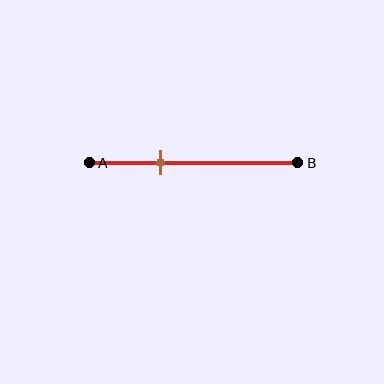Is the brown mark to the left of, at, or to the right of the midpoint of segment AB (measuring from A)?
The brown mark is to the left of the midpoint of segment AB.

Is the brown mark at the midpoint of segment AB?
No, the mark is at about 35% from A, not at the 50% midpoint.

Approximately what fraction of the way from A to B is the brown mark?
The brown mark is approximately 35% of the way from A to B.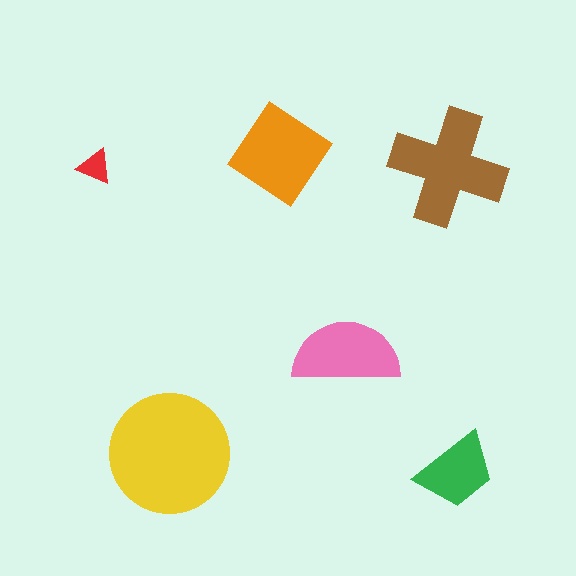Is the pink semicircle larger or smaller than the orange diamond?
Smaller.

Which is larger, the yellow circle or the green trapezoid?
The yellow circle.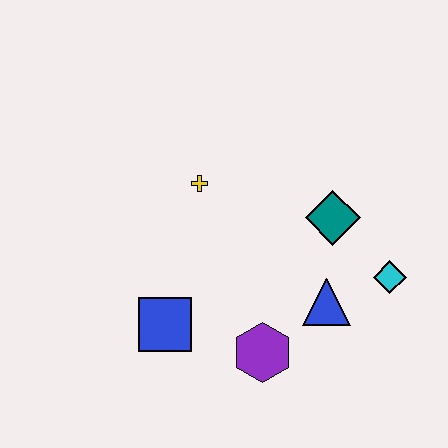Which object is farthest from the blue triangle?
The yellow cross is farthest from the blue triangle.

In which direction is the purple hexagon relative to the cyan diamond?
The purple hexagon is to the left of the cyan diamond.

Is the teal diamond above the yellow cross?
No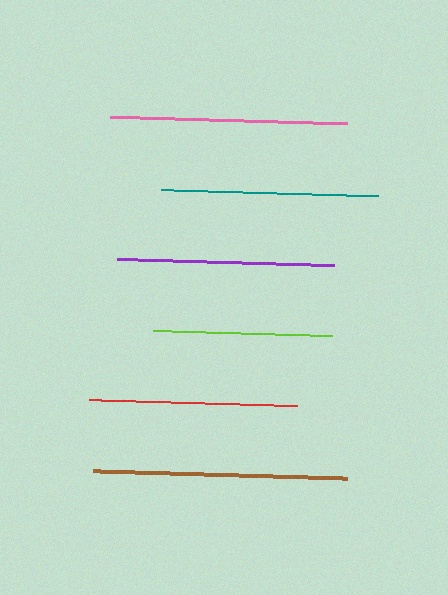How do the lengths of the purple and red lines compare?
The purple and red lines are approximately the same length.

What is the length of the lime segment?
The lime segment is approximately 179 pixels long.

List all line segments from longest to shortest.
From longest to shortest: brown, pink, purple, teal, red, lime.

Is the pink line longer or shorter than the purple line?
The pink line is longer than the purple line.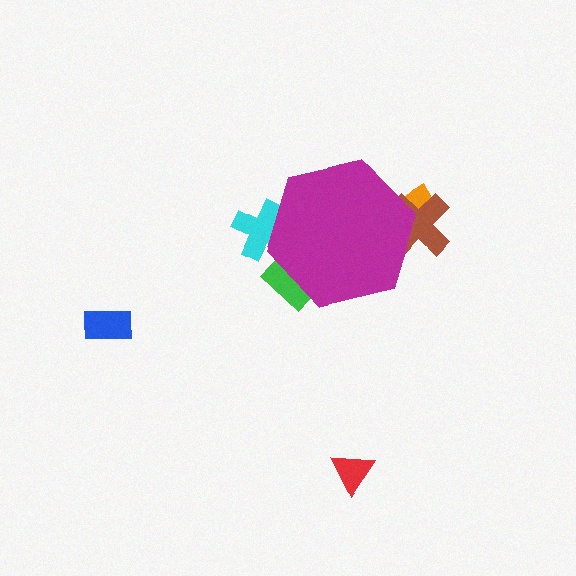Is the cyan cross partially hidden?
Yes, the cyan cross is partially hidden behind the magenta hexagon.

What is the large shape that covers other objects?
A magenta hexagon.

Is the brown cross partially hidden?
Yes, the brown cross is partially hidden behind the magenta hexagon.